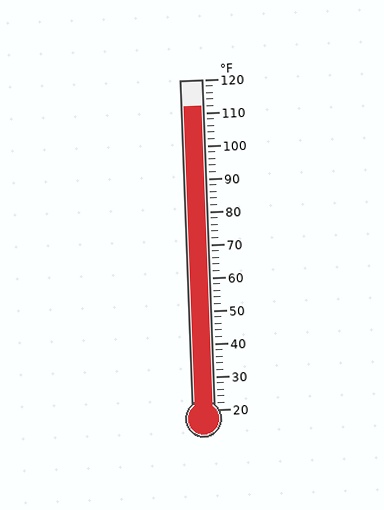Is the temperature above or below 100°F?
The temperature is above 100°F.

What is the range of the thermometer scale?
The thermometer scale ranges from 20°F to 120°F.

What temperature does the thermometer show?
The thermometer shows approximately 112°F.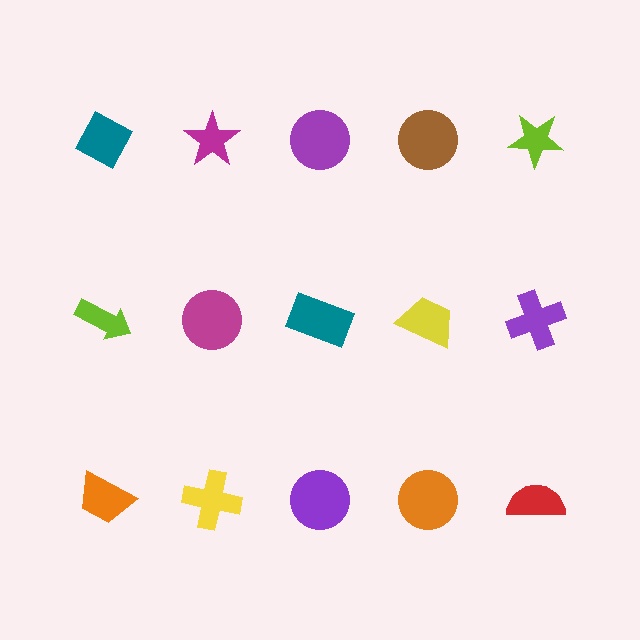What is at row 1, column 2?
A magenta star.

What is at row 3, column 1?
An orange trapezoid.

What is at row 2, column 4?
A yellow trapezoid.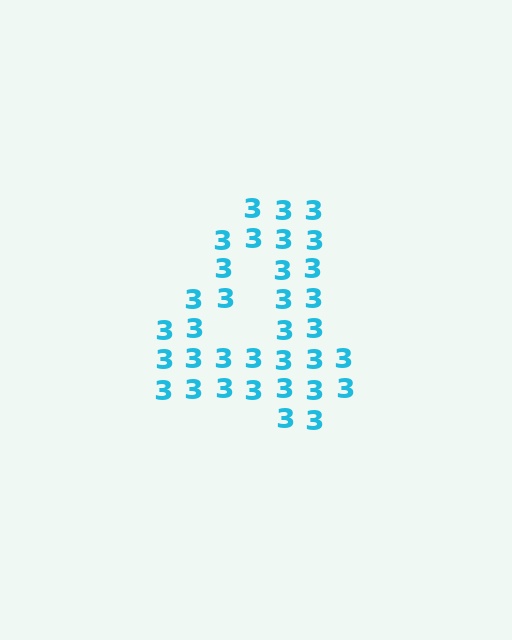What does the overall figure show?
The overall figure shows the digit 4.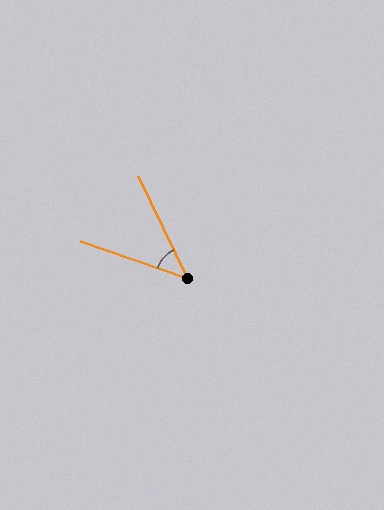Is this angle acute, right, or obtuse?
It is acute.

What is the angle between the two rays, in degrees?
Approximately 46 degrees.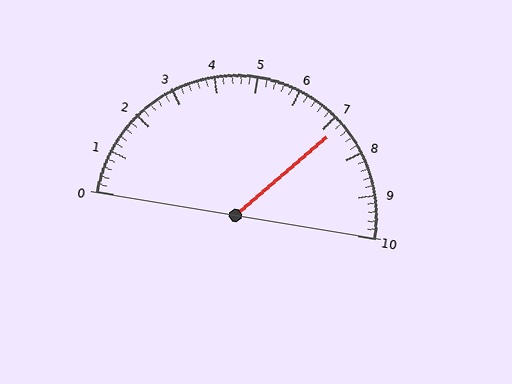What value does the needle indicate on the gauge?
The needle indicates approximately 7.2.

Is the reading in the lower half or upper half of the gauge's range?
The reading is in the upper half of the range (0 to 10).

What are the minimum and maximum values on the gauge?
The gauge ranges from 0 to 10.